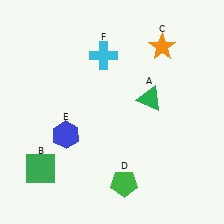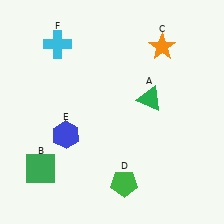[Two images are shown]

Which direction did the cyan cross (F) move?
The cyan cross (F) moved left.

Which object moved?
The cyan cross (F) moved left.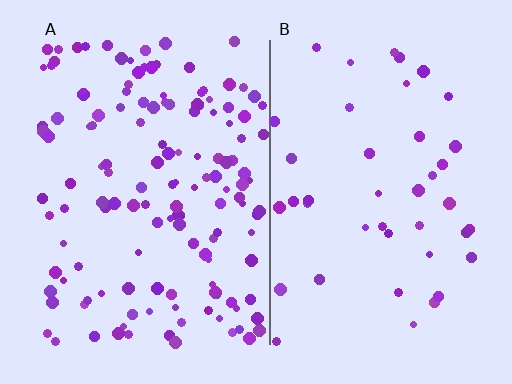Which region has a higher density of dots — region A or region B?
A (the left).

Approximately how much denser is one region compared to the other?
Approximately 3.3× — region A over region B.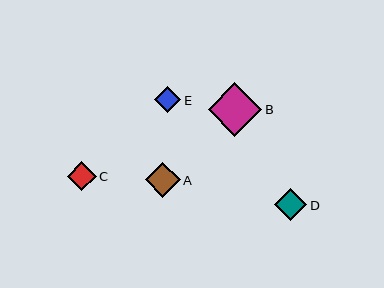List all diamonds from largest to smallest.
From largest to smallest: B, A, D, C, E.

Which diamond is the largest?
Diamond B is the largest with a size of approximately 54 pixels.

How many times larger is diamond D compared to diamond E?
Diamond D is approximately 1.2 times the size of diamond E.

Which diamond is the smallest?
Diamond E is the smallest with a size of approximately 26 pixels.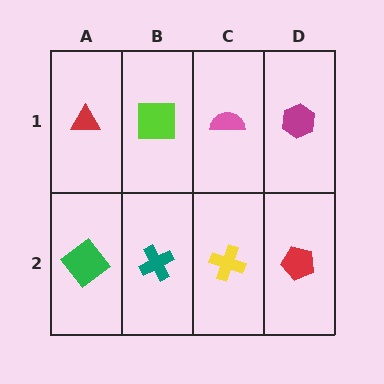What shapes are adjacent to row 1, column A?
A green diamond (row 2, column A), a lime square (row 1, column B).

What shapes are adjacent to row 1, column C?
A yellow cross (row 2, column C), a lime square (row 1, column B), a magenta hexagon (row 1, column D).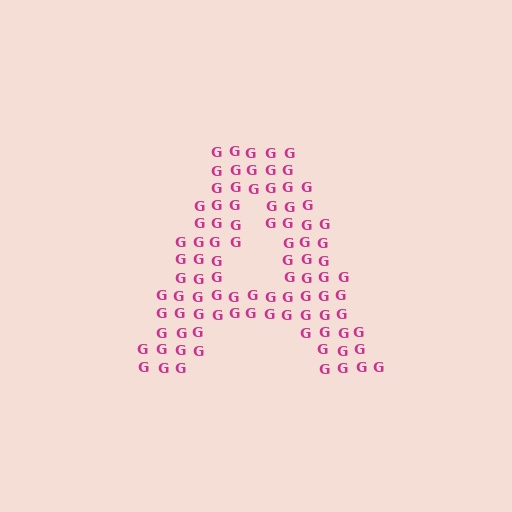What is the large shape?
The large shape is the letter A.